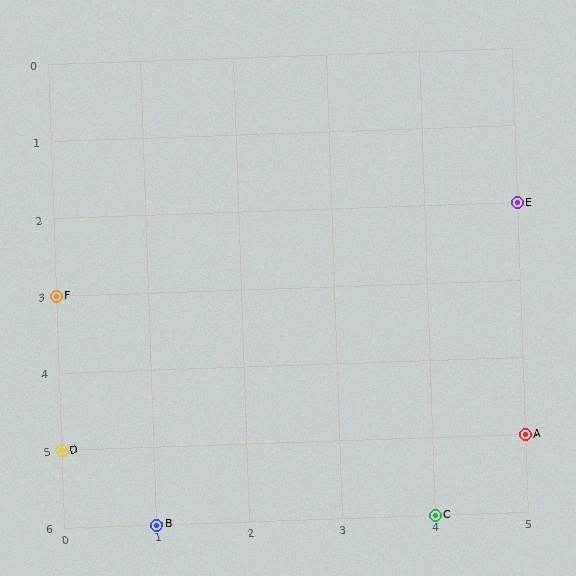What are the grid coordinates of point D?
Point D is at grid coordinates (0, 5).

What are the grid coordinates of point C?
Point C is at grid coordinates (4, 6).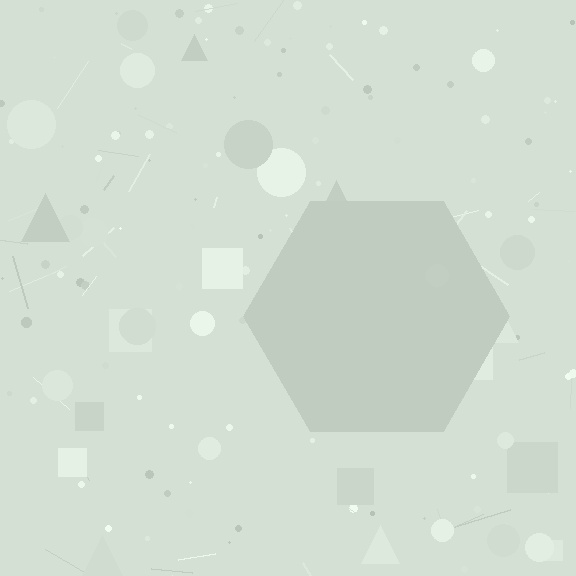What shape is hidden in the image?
A hexagon is hidden in the image.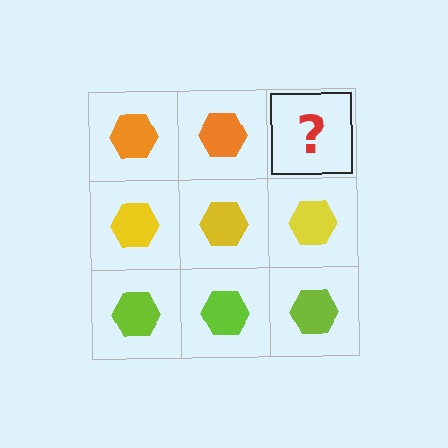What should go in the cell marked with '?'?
The missing cell should contain an orange hexagon.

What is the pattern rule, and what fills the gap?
The rule is that each row has a consistent color. The gap should be filled with an orange hexagon.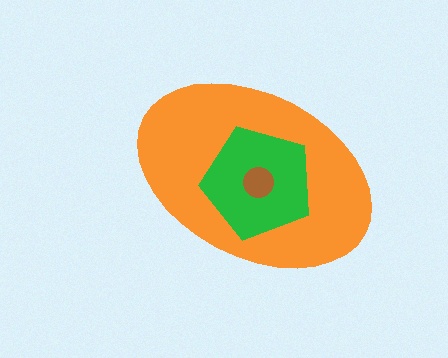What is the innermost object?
The brown circle.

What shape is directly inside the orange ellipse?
The green pentagon.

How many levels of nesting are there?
3.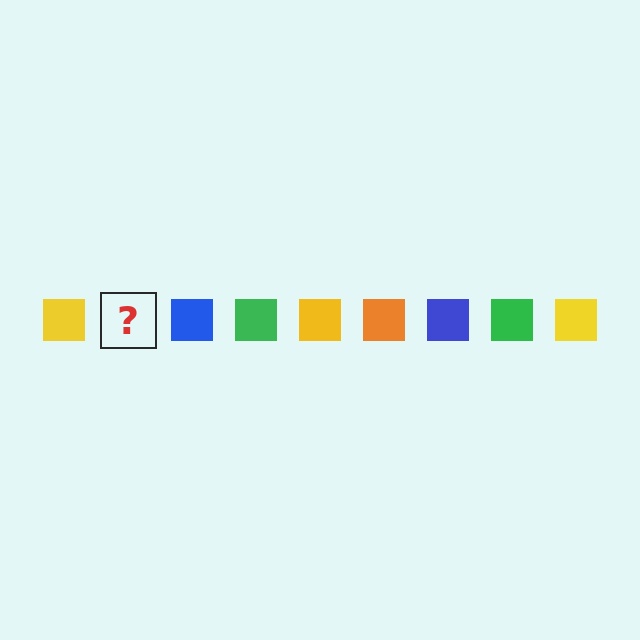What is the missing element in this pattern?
The missing element is an orange square.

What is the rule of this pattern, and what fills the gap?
The rule is that the pattern cycles through yellow, orange, blue, green squares. The gap should be filled with an orange square.